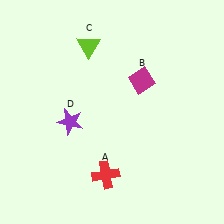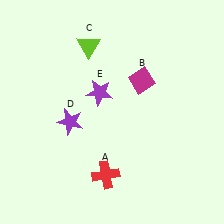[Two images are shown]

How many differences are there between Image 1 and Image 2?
There is 1 difference between the two images.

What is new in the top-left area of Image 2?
A purple star (E) was added in the top-left area of Image 2.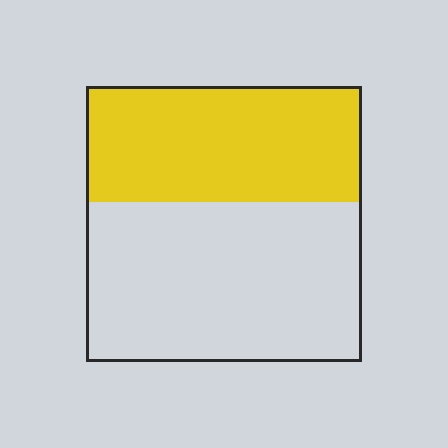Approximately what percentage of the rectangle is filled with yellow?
Approximately 40%.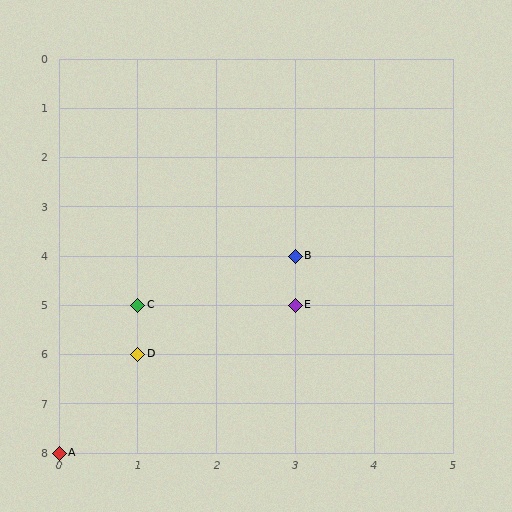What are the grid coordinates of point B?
Point B is at grid coordinates (3, 4).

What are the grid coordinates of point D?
Point D is at grid coordinates (1, 6).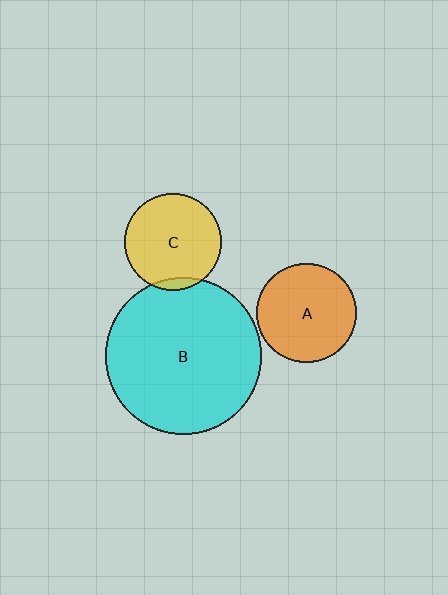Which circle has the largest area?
Circle B (cyan).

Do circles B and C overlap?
Yes.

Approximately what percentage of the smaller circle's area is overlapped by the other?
Approximately 5%.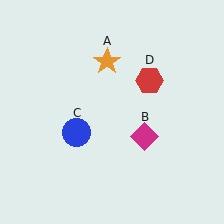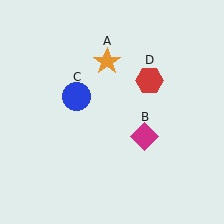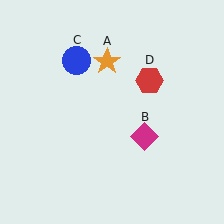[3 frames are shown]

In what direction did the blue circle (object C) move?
The blue circle (object C) moved up.